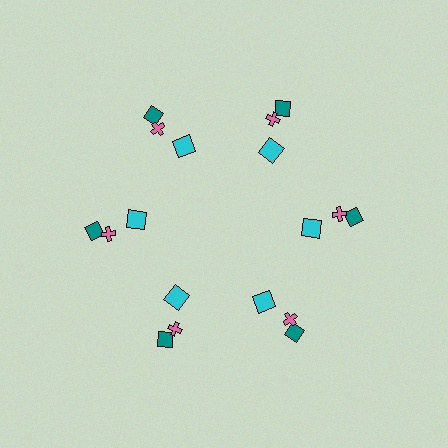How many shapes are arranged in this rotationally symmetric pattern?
There are 18 shapes, arranged in 6 groups of 3.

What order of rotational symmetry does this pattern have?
This pattern has 6-fold rotational symmetry.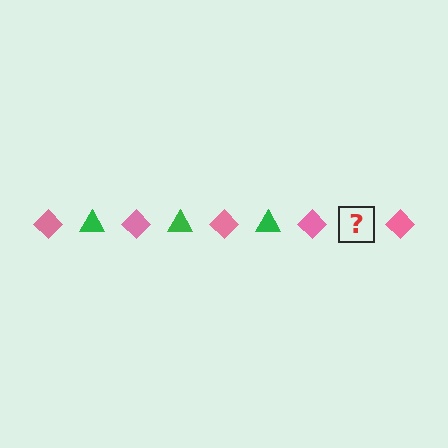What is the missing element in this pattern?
The missing element is a green triangle.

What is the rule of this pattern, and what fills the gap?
The rule is that the pattern alternates between pink diamond and green triangle. The gap should be filled with a green triangle.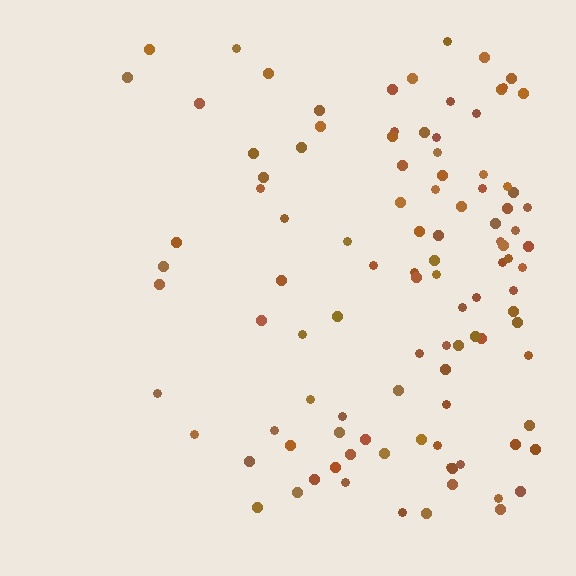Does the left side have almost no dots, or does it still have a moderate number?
Still a moderate number, just noticeably fewer than the right.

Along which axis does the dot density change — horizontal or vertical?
Horizontal.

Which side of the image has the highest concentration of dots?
The right.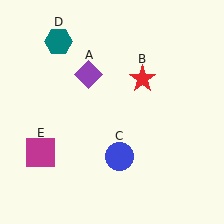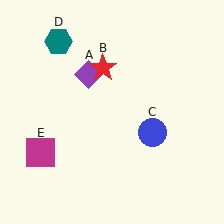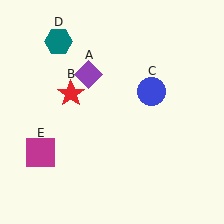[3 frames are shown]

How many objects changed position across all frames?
2 objects changed position: red star (object B), blue circle (object C).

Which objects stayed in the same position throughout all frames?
Purple diamond (object A) and teal hexagon (object D) and magenta square (object E) remained stationary.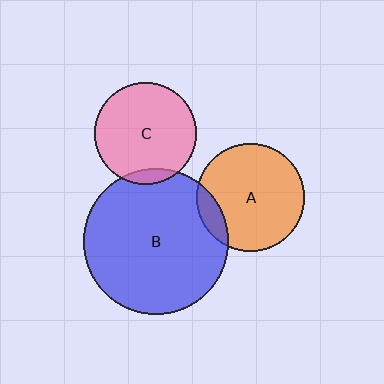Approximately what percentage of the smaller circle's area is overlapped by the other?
Approximately 10%.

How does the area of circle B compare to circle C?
Approximately 2.0 times.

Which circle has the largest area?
Circle B (blue).